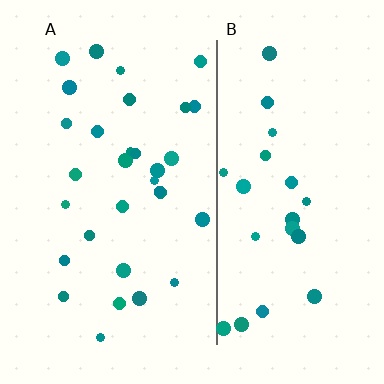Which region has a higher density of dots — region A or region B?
A (the left).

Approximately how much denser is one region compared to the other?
Approximately 1.3× — region A over region B.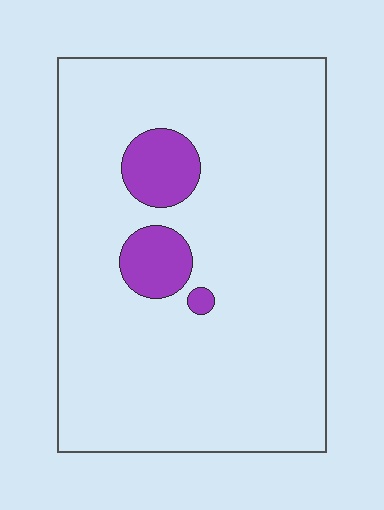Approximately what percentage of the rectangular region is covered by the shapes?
Approximately 10%.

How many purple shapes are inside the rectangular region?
3.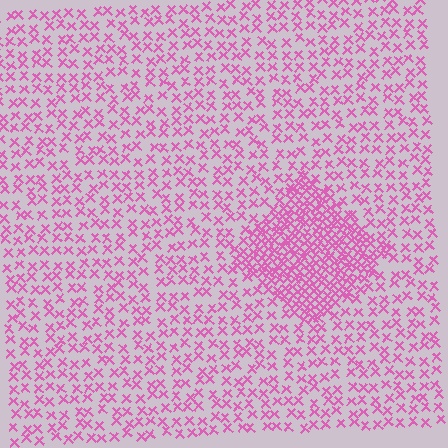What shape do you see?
I see a diamond.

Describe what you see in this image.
The image contains small pink elements arranged at two different densities. A diamond-shaped region is visible where the elements are more densely packed than the surrounding area.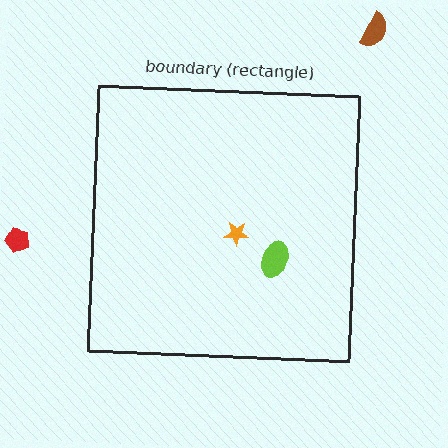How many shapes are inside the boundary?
2 inside, 2 outside.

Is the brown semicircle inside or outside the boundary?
Outside.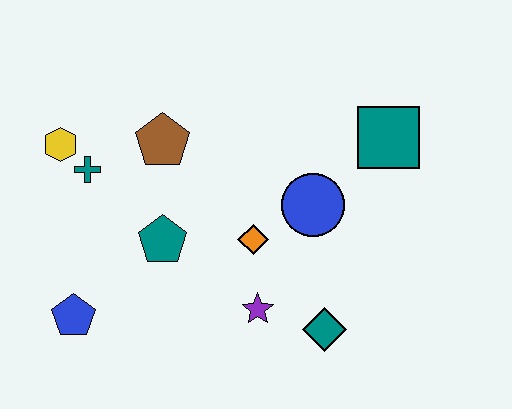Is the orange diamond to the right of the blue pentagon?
Yes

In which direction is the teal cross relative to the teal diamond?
The teal cross is to the left of the teal diamond.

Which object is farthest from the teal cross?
The teal square is farthest from the teal cross.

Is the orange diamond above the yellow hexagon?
No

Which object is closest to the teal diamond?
The purple star is closest to the teal diamond.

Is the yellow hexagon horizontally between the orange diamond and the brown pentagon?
No